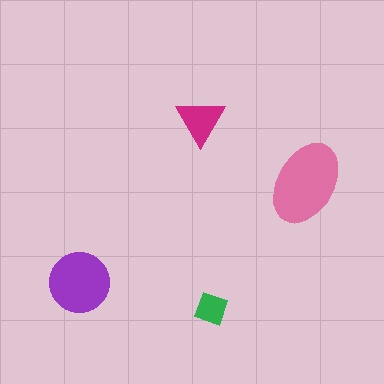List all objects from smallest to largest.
The green diamond, the magenta triangle, the purple circle, the pink ellipse.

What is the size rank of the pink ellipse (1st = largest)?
1st.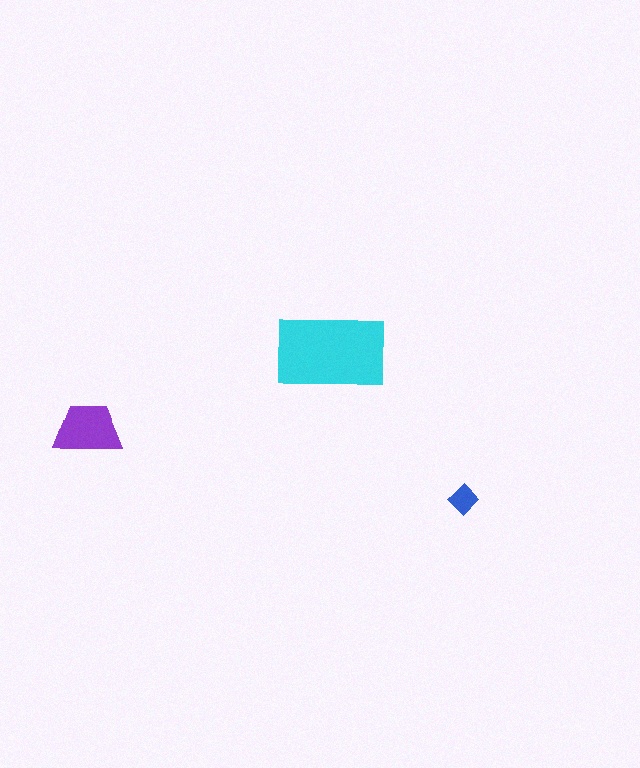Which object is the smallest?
The blue diamond.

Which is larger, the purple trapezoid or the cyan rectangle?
The cyan rectangle.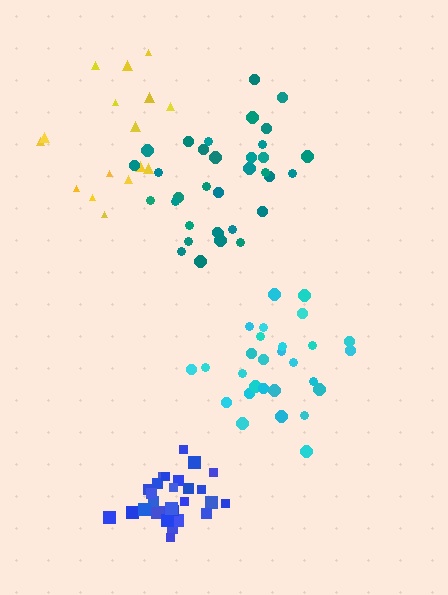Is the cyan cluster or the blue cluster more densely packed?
Blue.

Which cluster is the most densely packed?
Blue.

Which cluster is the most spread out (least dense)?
Yellow.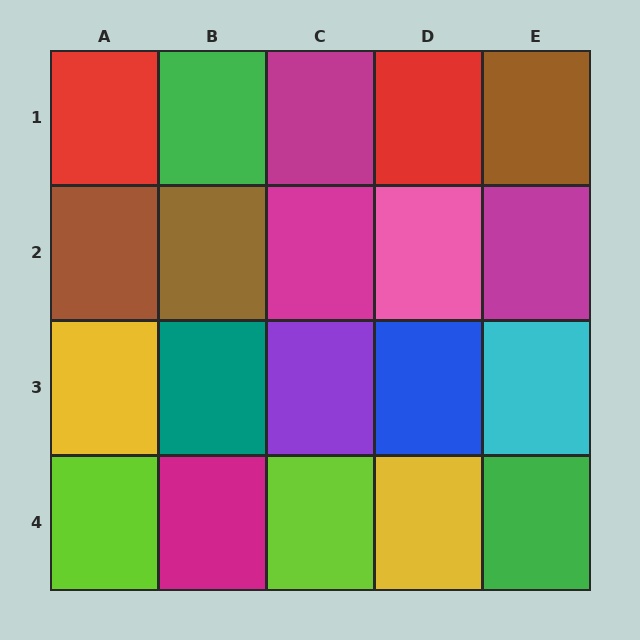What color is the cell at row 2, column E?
Magenta.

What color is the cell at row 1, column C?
Magenta.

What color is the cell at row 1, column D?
Red.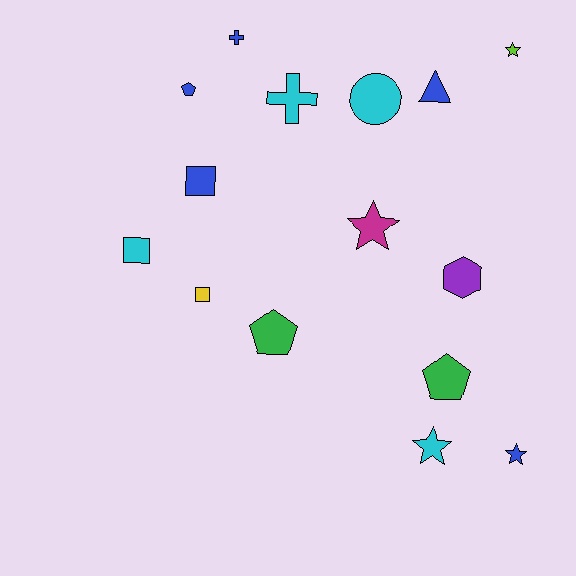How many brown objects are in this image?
There are no brown objects.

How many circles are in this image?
There is 1 circle.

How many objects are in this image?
There are 15 objects.